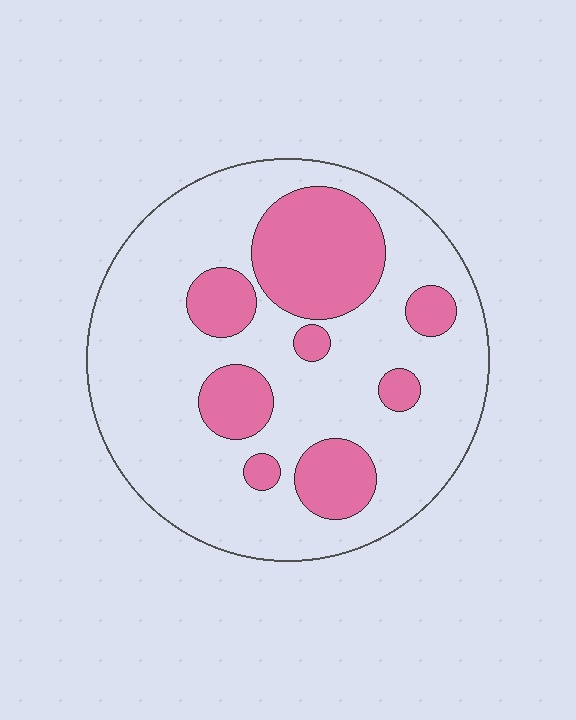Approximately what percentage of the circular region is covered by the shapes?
Approximately 25%.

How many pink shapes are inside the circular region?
8.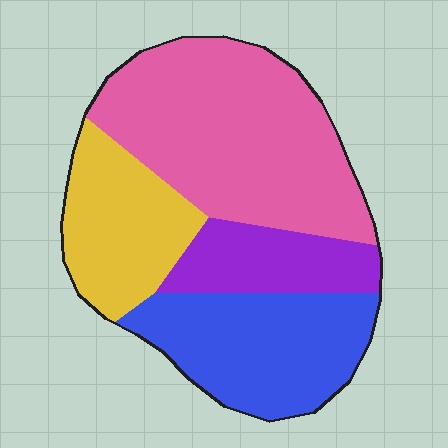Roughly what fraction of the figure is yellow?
Yellow takes up about one fifth (1/5) of the figure.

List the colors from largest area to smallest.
From largest to smallest: pink, blue, yellow, purple.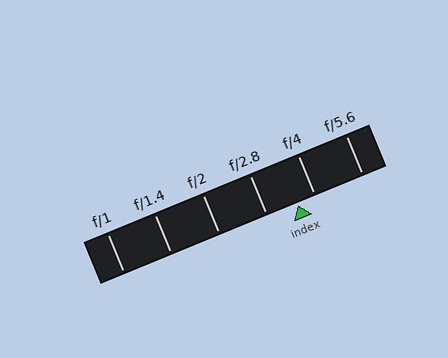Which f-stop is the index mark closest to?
The index mark is closest to f/4.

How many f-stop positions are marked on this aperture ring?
There are 6 f-stop positions marked.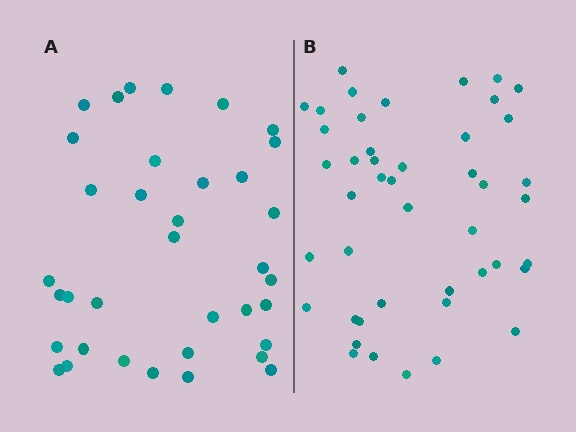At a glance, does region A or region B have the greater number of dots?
Region B (the right region) has more dots.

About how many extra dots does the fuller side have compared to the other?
Region B has roughly 8 or so more dots than region A.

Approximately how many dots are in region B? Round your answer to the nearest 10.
About 40 dots. (The exact count is 45, which rounds to 40.)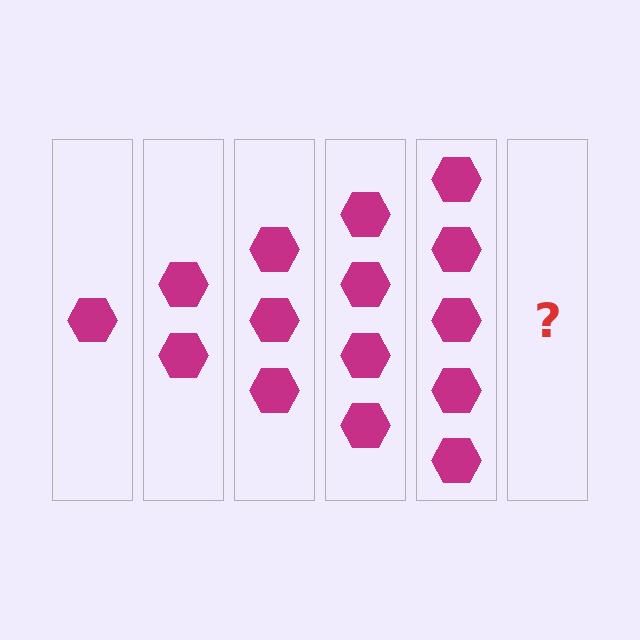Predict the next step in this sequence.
The next step is 6 hexagons.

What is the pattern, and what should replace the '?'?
The pattern is that each step adds one more hexagon. The '?' should be 6 hexagons.